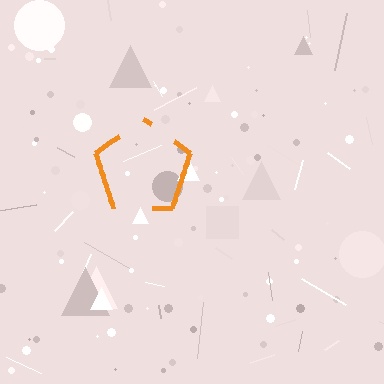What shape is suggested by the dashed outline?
The dashed outline suggests a pentagon.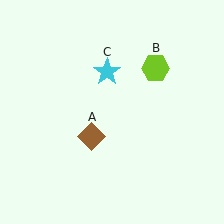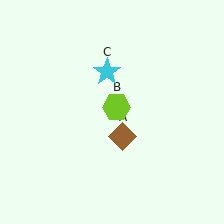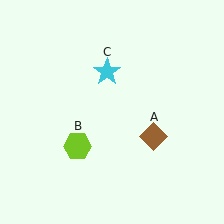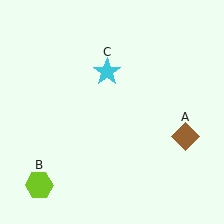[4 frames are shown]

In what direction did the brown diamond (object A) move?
The brown diamond (object A) moved right.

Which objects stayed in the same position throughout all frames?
Cyan star (object C) remained stationary.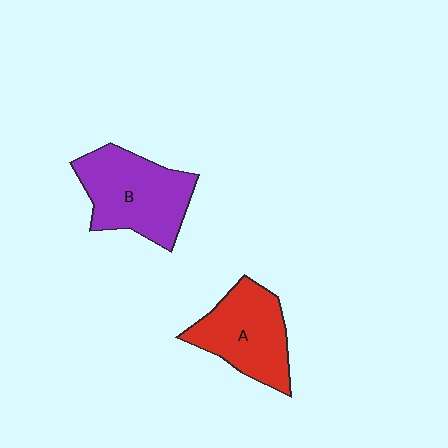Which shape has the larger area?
Shape B (purple).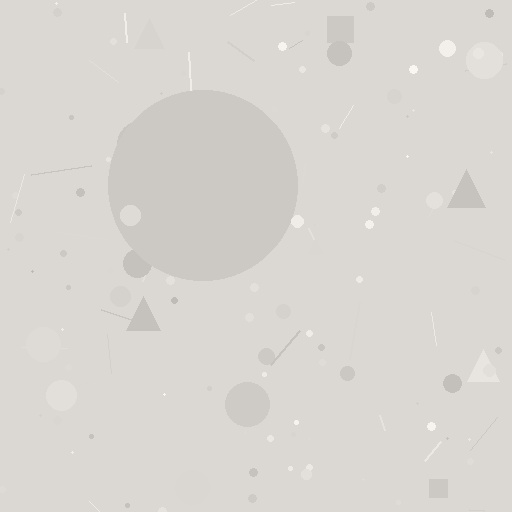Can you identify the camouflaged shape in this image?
The camouflaged shape is a circle.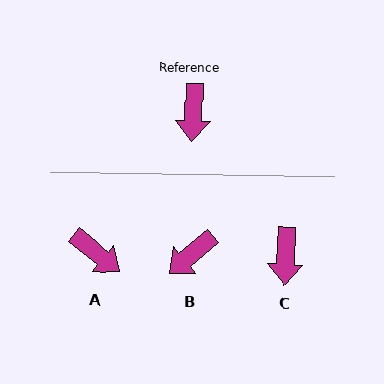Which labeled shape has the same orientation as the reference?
C.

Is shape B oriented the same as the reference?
No, it is off by about 47 degrees.